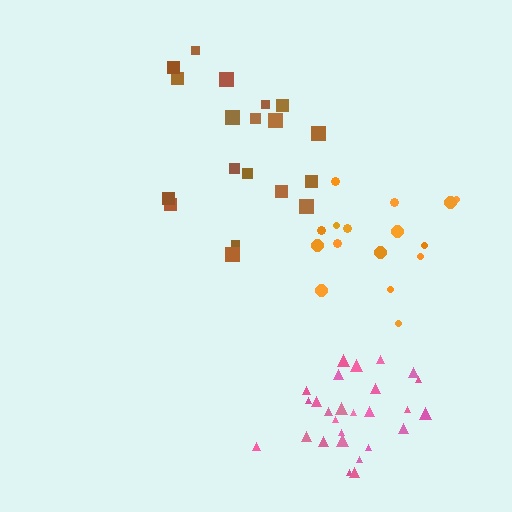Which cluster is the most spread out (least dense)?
Brown.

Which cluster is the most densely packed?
Pink.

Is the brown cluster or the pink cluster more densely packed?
Pink.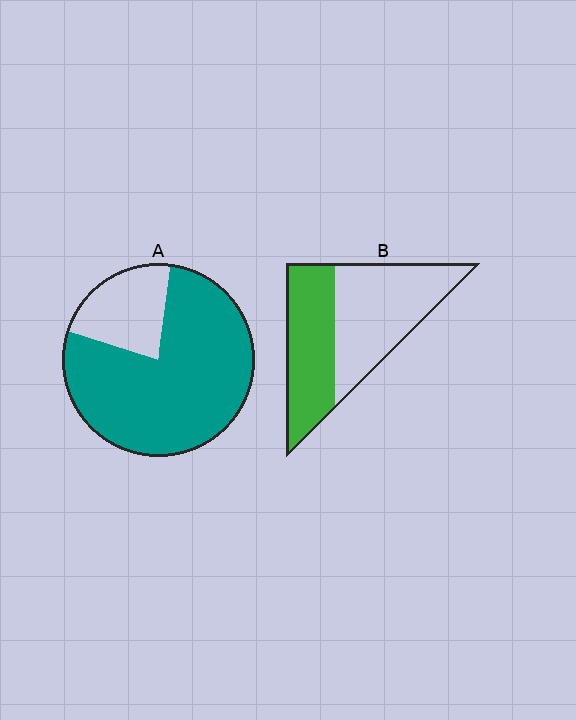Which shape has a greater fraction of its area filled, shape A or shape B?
Shape A.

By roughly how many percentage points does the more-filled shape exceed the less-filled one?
By roughly 35 percentage points (A over B).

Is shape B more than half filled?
No.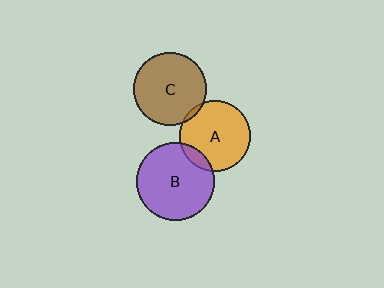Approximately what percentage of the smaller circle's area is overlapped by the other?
Approximately 5%.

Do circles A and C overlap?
Yes.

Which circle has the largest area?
Circle B (purple).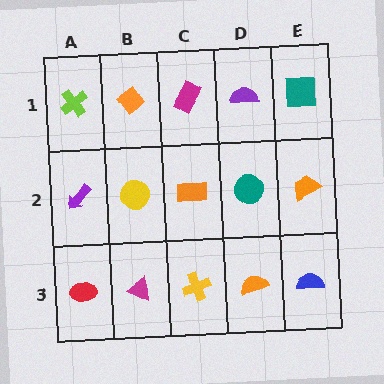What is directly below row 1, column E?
An orange trapezoid.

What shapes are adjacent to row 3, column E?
An orange trapezoid (row 2, column E), an orange semicircle (row 3, column D).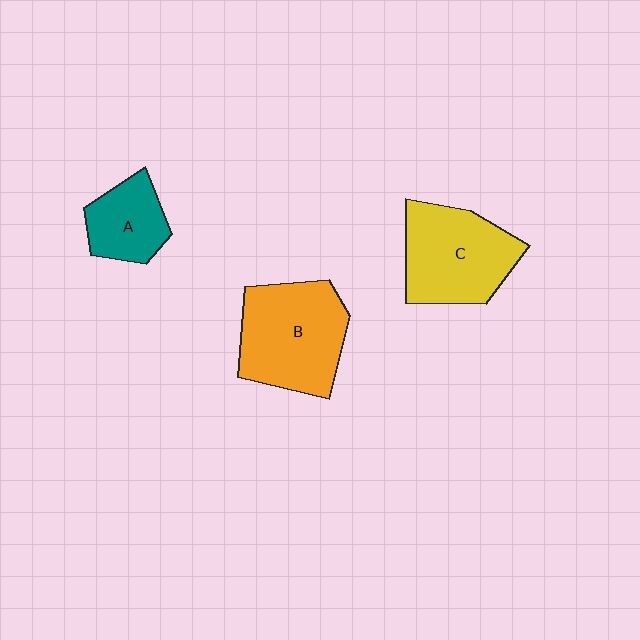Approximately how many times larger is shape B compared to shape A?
Approximately 1.9 times.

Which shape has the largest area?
Shape B (orange).